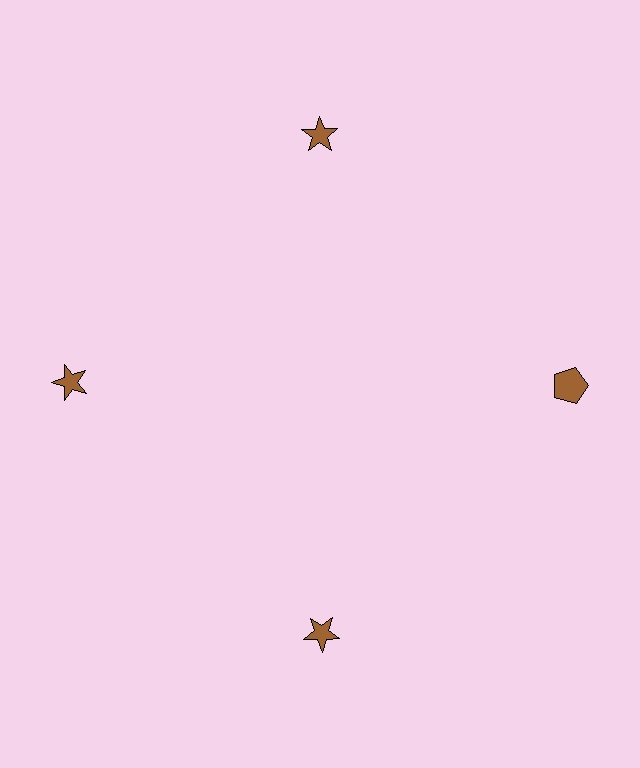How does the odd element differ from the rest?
It has a different shape: pentagon instead of star.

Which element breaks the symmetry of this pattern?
The brown pentagon at roughly the 3 o'clock position breaks the symmetry. All other shapes are brown stars.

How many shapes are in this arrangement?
There are 4 shapes arranged in a ring pattern.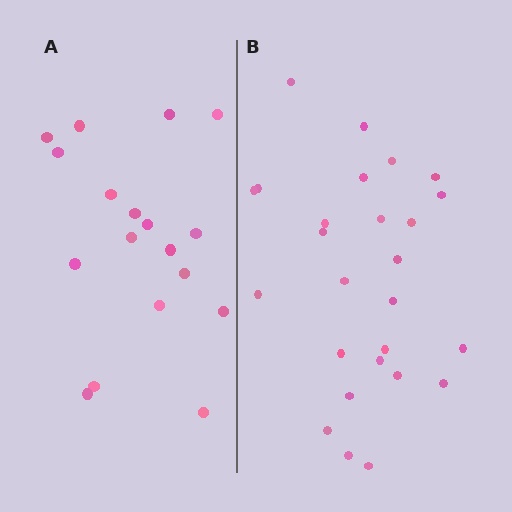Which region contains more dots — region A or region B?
Region B (the right region) has more dots.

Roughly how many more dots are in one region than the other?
Region B has roughly 8 or so more dots than region A.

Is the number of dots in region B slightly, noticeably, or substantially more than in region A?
Region B has noticeably more, but not dramatically so. The ratio is roughly 1.4 to 1.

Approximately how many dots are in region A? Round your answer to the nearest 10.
About 20 dots. (The exact count is 18, which rounds to 20.)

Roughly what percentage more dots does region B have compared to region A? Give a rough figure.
About 45% more.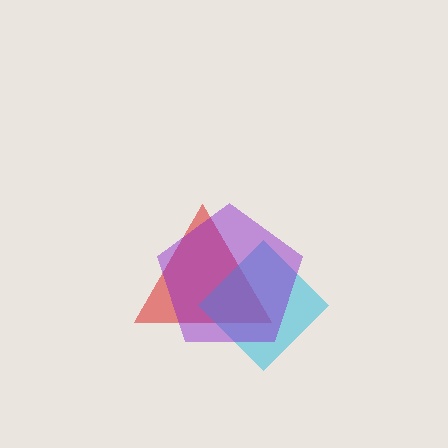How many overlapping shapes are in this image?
There are 3 overlapping shapes in the image.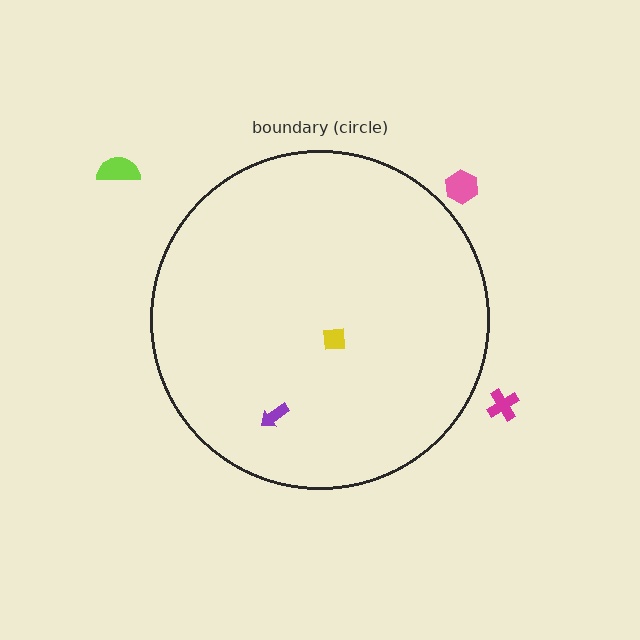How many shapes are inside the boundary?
2 inside, 3 outside.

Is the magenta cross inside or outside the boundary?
Outside.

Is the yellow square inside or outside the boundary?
Inside.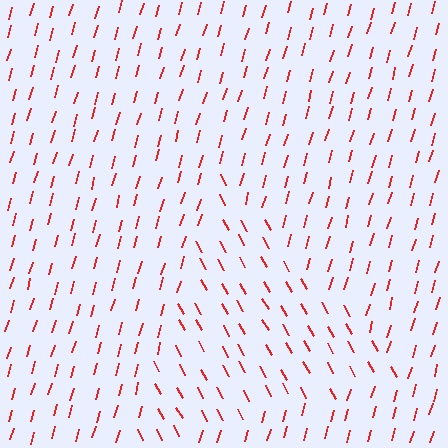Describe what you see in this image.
The image is filled with small red line segments. A triangle region in the image has lines oriented differently from the surrounding lines, creating a visible texture boundary.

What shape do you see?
I see a triangle.